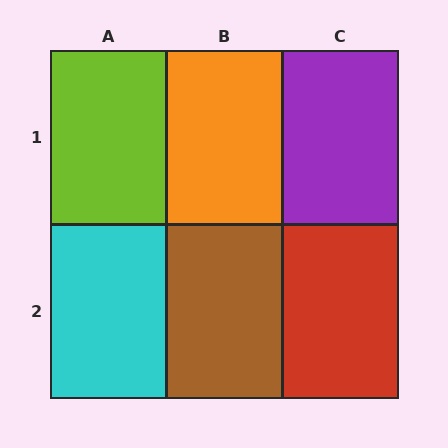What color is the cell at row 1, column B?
Orange.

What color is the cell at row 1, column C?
Purple.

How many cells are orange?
1 cell is orange.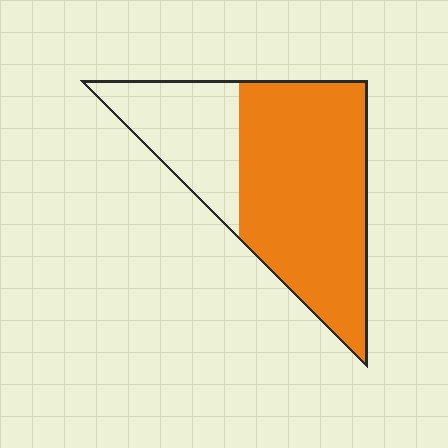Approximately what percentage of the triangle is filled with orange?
Approximately 70%.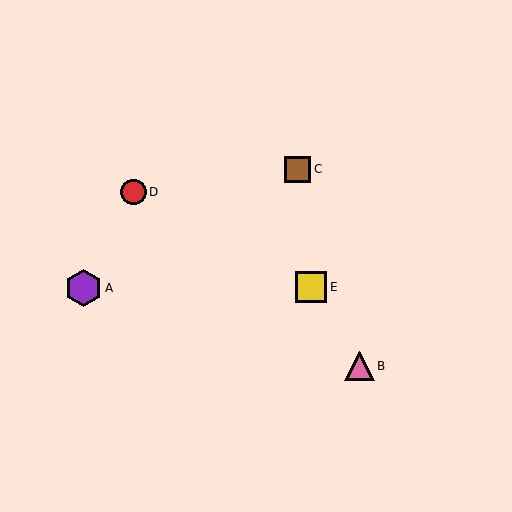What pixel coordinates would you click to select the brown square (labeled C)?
Click at (298, 169) to select the brown square C.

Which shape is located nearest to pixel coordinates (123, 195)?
The red circle (labeled D) at (133, 192) is nearest to that location.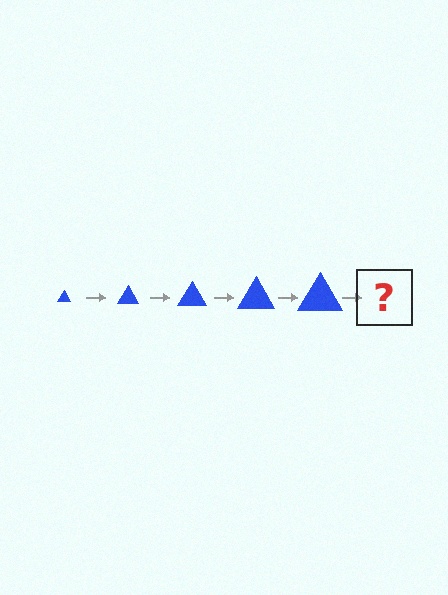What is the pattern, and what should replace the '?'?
The pattern is that the triangle gets progressively larger each step. The '?' should be a blue triangle, larger than the previous one.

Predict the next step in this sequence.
The next step is a blue triangle, larger than the previous one.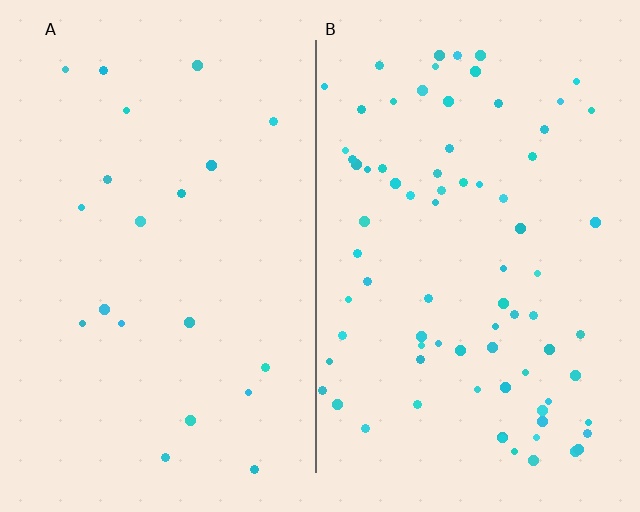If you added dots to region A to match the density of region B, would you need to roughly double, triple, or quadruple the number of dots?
Approximately quadruple.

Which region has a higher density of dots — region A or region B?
B (the right).